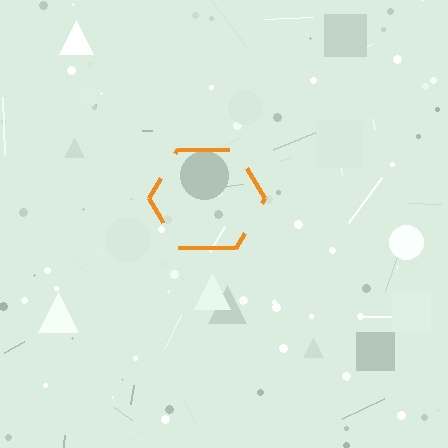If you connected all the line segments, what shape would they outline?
They would outline a hexagon.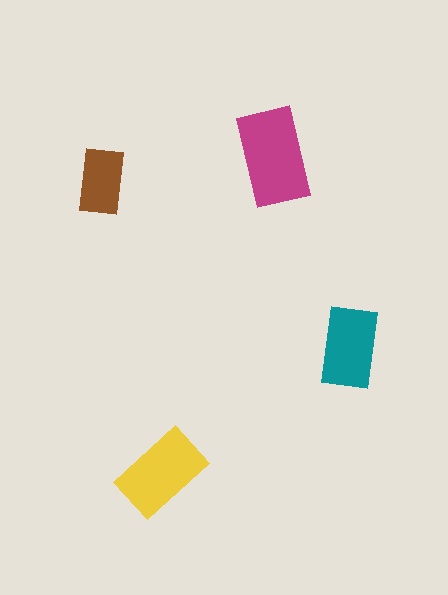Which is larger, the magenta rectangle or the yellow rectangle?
The magenta one.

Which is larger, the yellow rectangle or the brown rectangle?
The yellow one.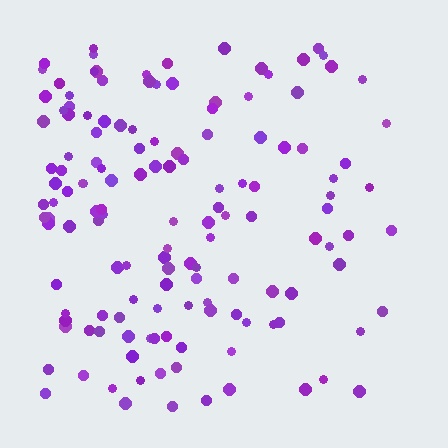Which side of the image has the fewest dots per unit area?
The right.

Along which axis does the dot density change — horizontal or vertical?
Horizontal.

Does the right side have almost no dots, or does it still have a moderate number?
Still a moderate number, just noticeably fewer than the left.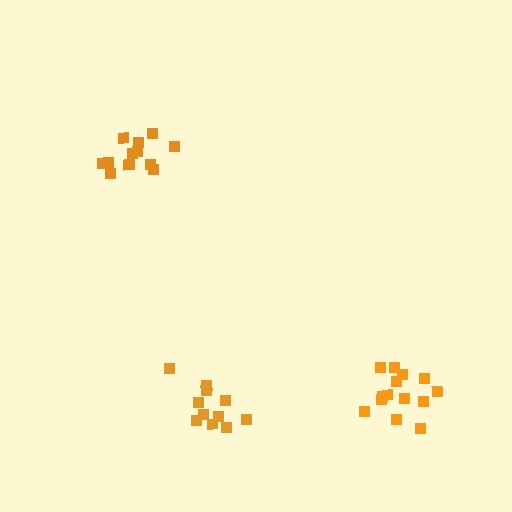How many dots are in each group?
Group 1: 11 dots, Group 2: 13 dots, Group 3: 14 dots (38 total).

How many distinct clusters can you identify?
There are 3 distinct clusters.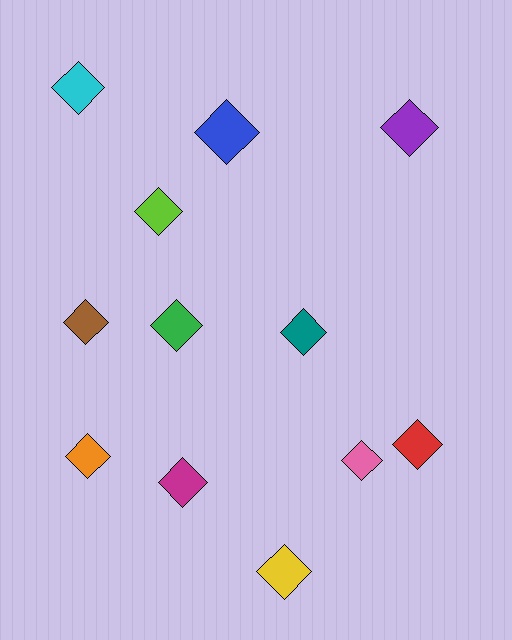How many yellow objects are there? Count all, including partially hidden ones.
There is 1 yellow object.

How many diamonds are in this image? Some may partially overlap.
There are 12 diamonds.